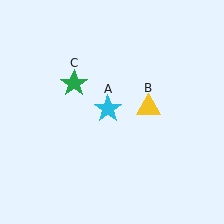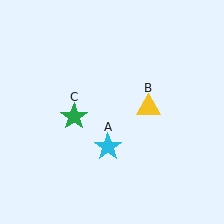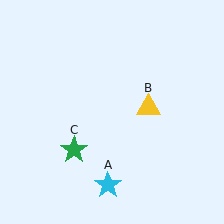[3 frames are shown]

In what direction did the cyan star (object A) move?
The cyan star (object A) moved down.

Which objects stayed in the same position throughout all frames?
Yellow triangle (object B) remained stationary.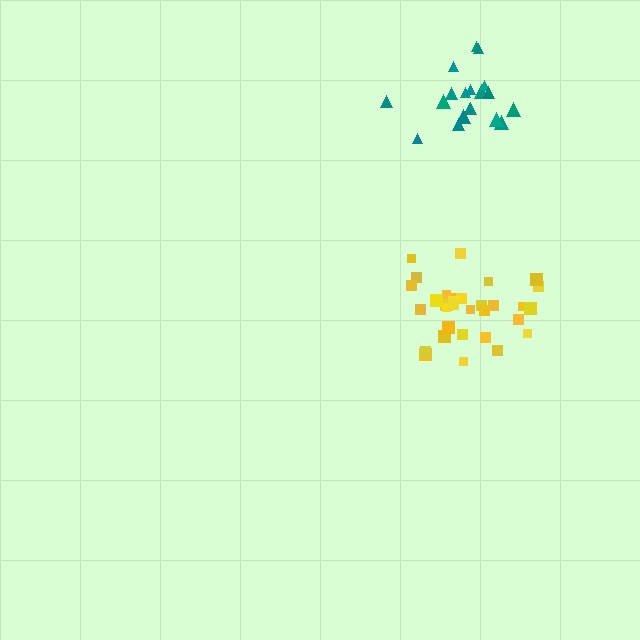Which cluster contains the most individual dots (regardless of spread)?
Yellow (32).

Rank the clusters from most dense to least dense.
teal, yellow.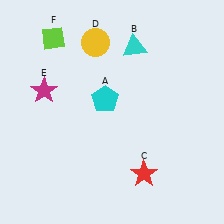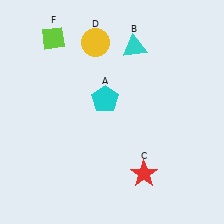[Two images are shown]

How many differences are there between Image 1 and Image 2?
There is 1 difference between the two images.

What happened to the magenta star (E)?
The magenta star (E) was removed in Image 2. It was in the top-left area of Image 1.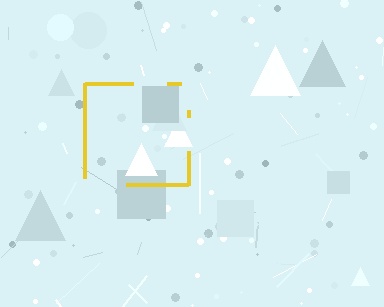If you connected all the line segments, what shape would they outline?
They would outline a square.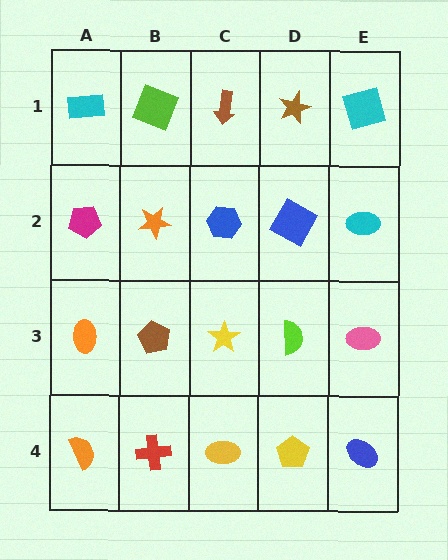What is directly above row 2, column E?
A cyan square.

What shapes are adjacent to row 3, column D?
A blue square (row 2, column D), a yellow pentagon (row 4, column D), a yellow star (row 3, column C), a pink ellipse (row 3, column E).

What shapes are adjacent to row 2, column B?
A lime square (row 1, column B), a brown pentagon (row 3, column B), a magenta pentagon (row 2, column A), a blue hexagon (row 2, column C).